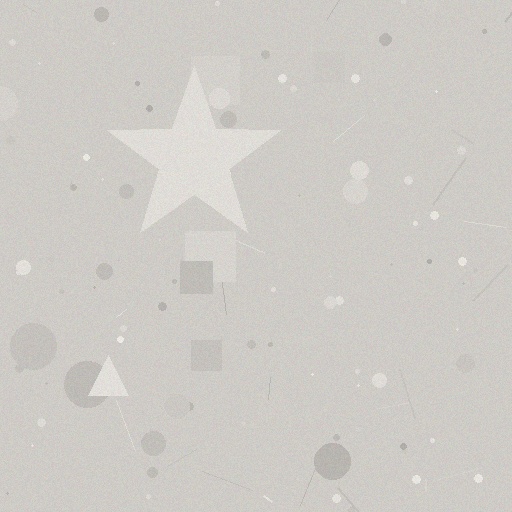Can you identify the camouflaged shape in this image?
The camouflaged shape is a star.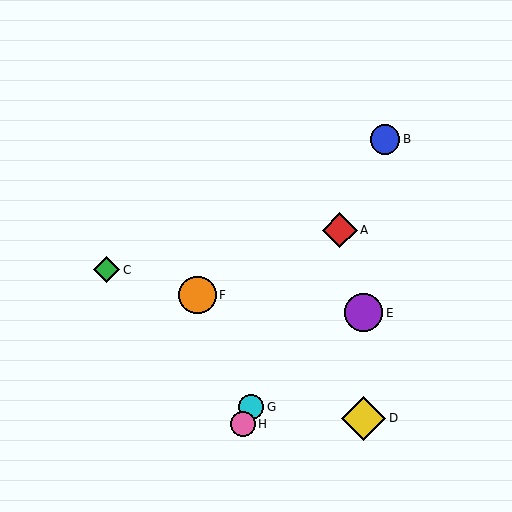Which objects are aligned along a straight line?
Objects A, B, G, H are aligned along a straight line.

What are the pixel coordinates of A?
Object A is at (340, 230).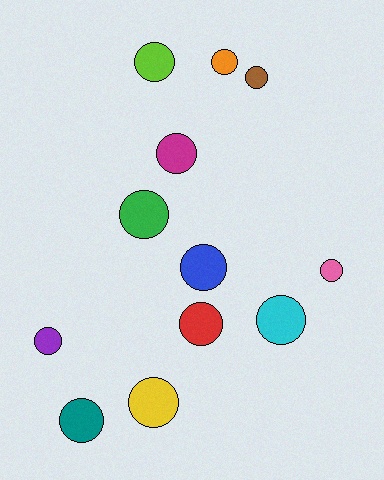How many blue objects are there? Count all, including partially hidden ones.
There is 1 blue object.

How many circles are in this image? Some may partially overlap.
There are 12 circles.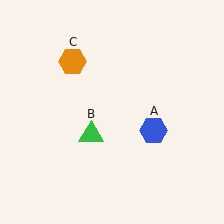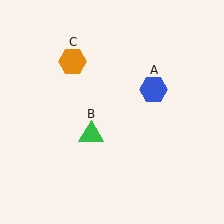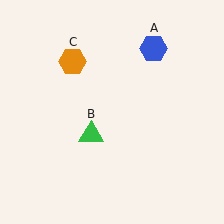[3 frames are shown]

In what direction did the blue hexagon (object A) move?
The blue hexagon (object A) moved up.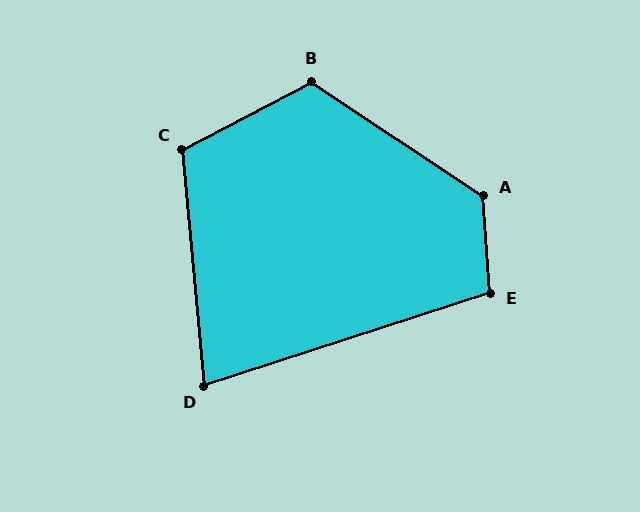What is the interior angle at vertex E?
Approximately 104 degrees (obtuse).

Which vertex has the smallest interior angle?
D, at approximately 78 degrees.